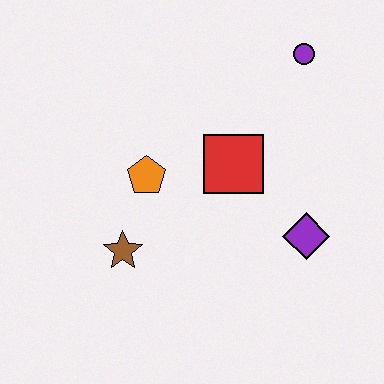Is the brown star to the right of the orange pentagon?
No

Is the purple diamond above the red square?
No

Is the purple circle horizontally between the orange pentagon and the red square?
No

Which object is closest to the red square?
The orange pentagon is closest to the red square.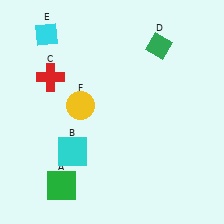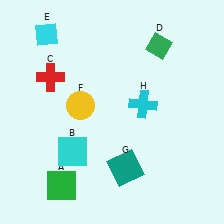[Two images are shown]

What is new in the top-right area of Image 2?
A cyan cross (H) was added in the top-right area of Image 2.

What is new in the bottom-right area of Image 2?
A teal square (G) was added in the bottom-right area of Image 2.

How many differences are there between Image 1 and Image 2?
There are 2 differences between the two images.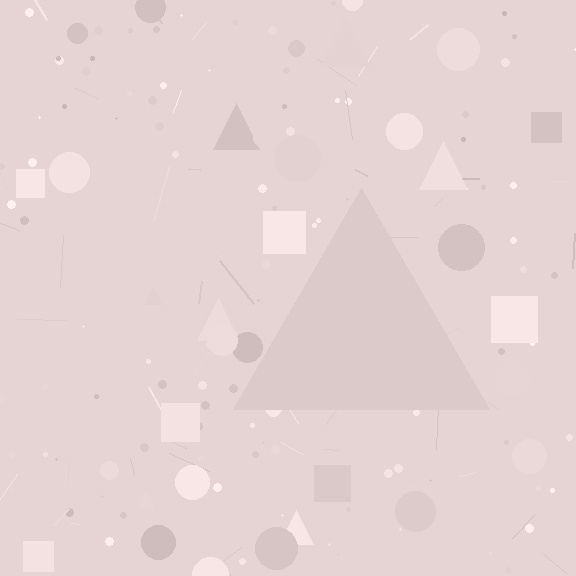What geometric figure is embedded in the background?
A triangle is embedded in the background.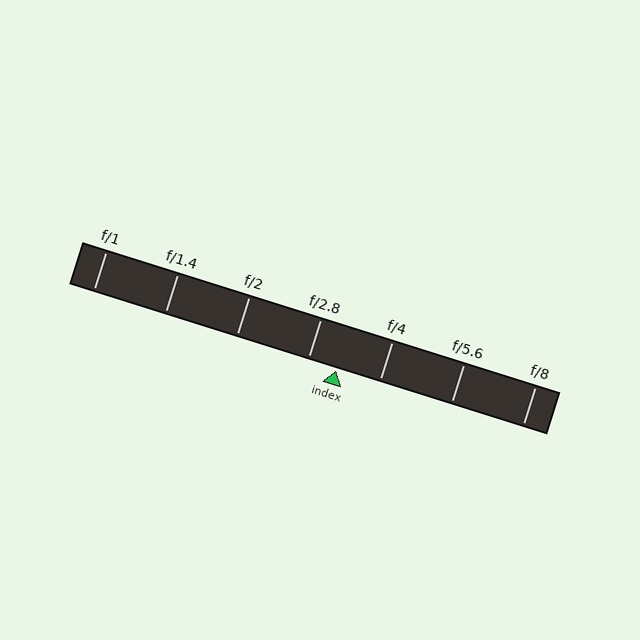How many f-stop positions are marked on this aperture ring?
There are 7 f-stop positions marked.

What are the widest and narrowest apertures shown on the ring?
The widest aperture shown is f/1 and the narrowest is f/8.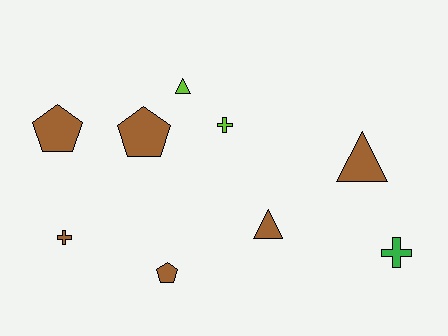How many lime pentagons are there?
There are no lime pentagons.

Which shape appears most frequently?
Triangle, with 3 objects.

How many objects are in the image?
There are 9 objects.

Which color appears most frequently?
Brown, with 6 objects.